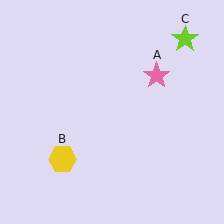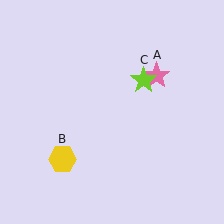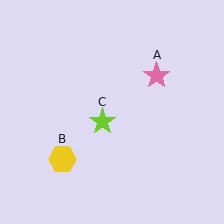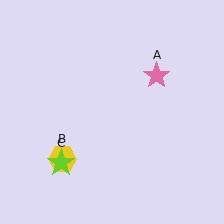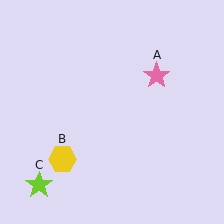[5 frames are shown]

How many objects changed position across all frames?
1 object changed position: lime star (object C).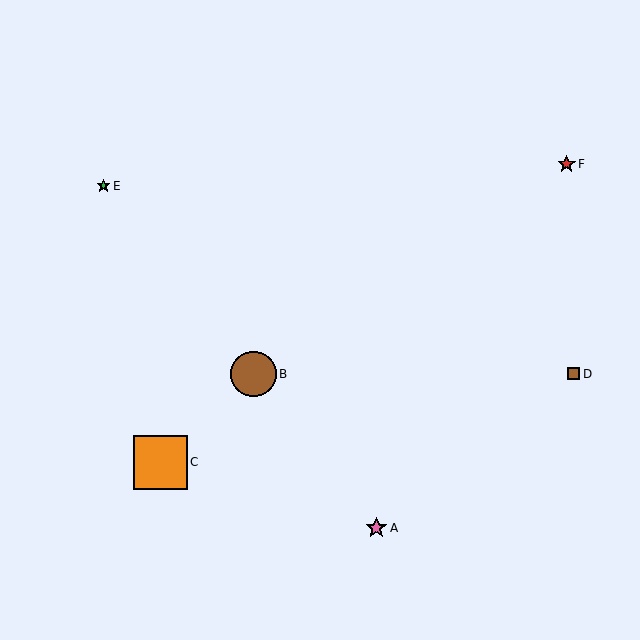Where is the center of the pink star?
The center of the pink star is at (376, 528).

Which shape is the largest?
The orange square (labeled C) is the largest.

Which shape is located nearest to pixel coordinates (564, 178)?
The red star (labeled F) at (567, 164) is nearest to that location.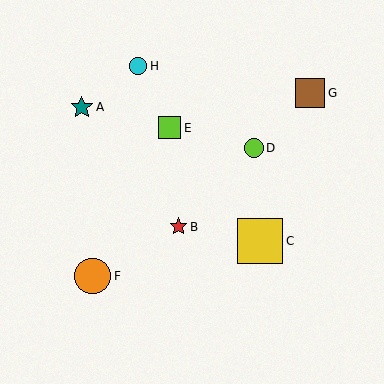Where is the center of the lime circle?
The center of the lime circle is at (254, 148).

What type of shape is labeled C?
Shape C is a yellow square.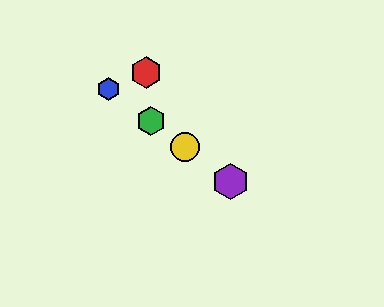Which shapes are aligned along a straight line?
The blue hexagon, the green hexagon, the yellow circle, the purple hexagon are aligned along a straight line.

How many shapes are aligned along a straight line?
4 shapes (the blue hexagon, the green hexagon, the yellow circle, the purple hexagon) are aligned along a straight line.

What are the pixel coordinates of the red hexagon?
The red hexagon is at (146, 72).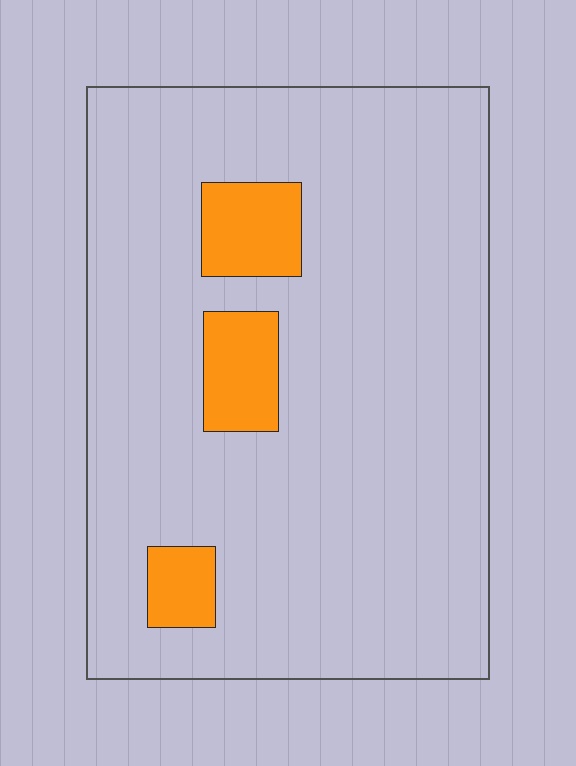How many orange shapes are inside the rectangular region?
3.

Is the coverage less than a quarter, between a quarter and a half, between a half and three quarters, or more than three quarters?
Less than a quarter.